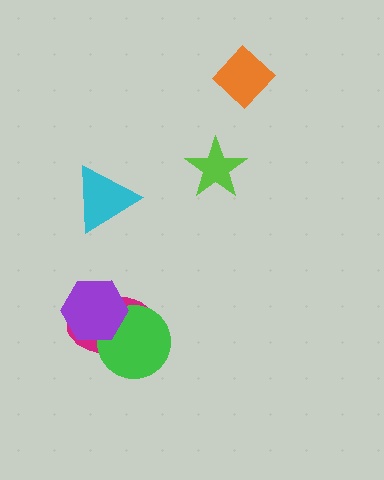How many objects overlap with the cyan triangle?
0 objects overlap with the cyan triangle.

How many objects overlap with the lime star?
0 objects overlap with the lime star.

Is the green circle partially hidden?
Yes, it is partially covered by another shape.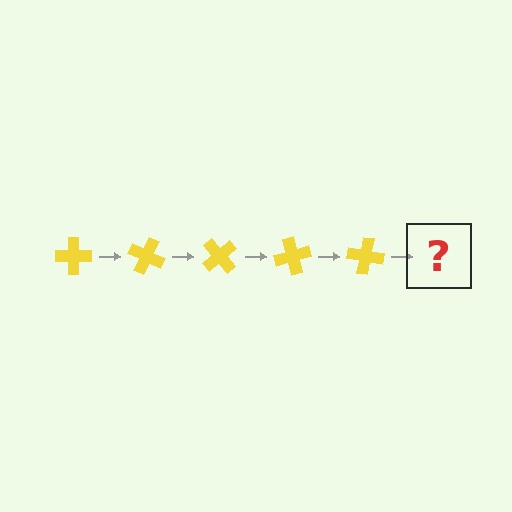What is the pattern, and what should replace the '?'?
The pattern is that the cross rotates 25 degrees each step. The '?' should be a yellow cross rotated 125 degrees.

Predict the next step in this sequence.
The next step is a yellow cross rotated 125 degrees.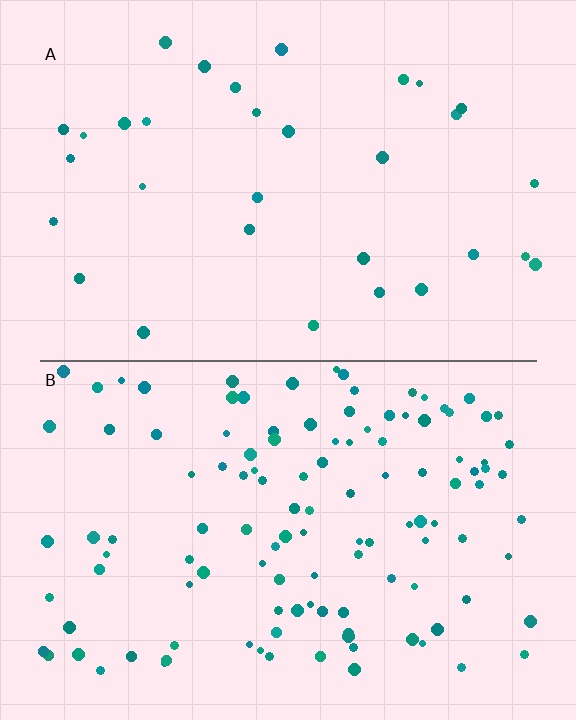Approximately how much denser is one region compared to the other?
Approximately 3.8× — region B over region A.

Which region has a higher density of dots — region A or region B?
B (the bottom).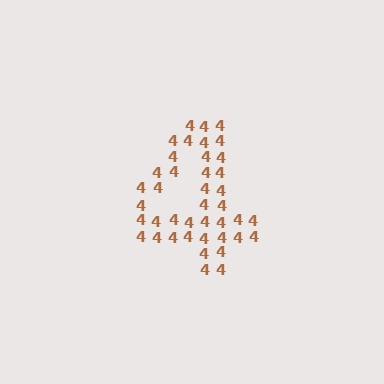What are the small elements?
The small elements are digit 4's.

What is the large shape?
The large shape is the digit 4.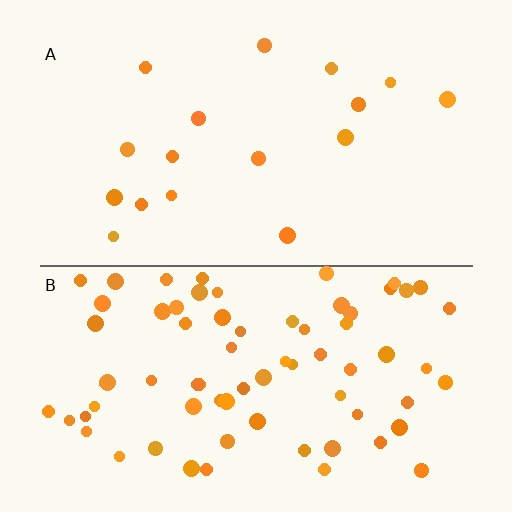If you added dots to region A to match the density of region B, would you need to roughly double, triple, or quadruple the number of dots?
Approximately quadruple.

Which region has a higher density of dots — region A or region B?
B (the bottom).